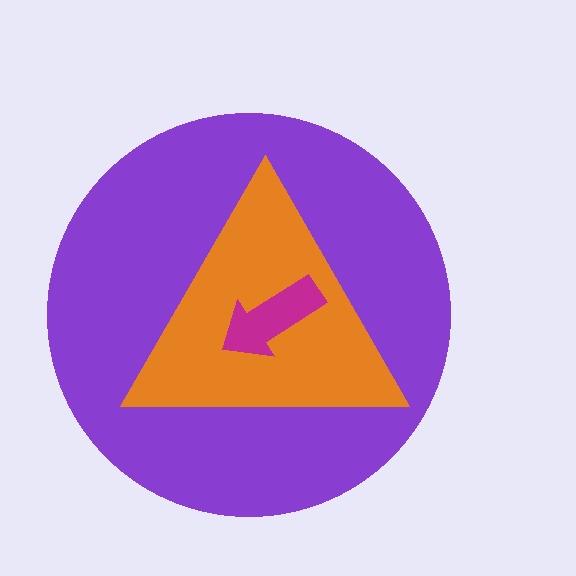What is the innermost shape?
The magenta arrow.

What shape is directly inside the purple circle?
The orange triangle.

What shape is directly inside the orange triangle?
The magenta arrow.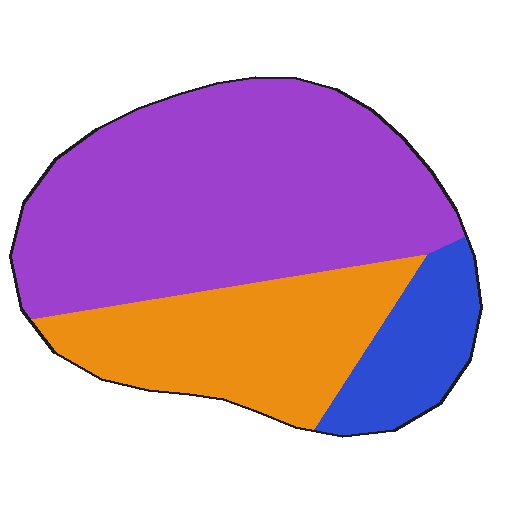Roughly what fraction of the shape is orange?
Orange takes up between a quarter and a half of the shape.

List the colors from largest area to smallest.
From largest to smallest: purple, orange, blue.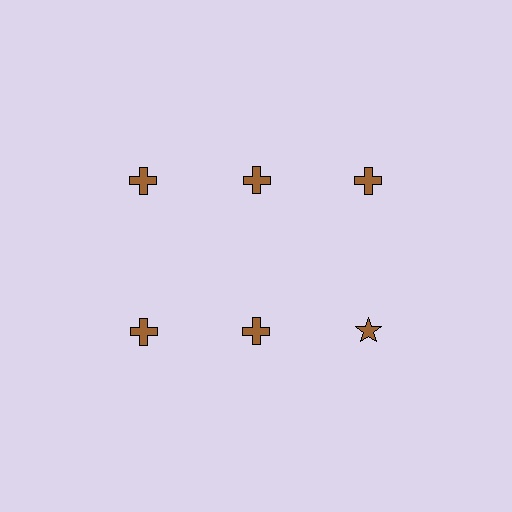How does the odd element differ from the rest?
It has a different shape: star instead of cross.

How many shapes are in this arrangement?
There are 6 shapes arranged in a grid pattern.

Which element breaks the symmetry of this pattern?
The brown star in the second row, center column breaks the symmetry. All other shapes are brown crosses.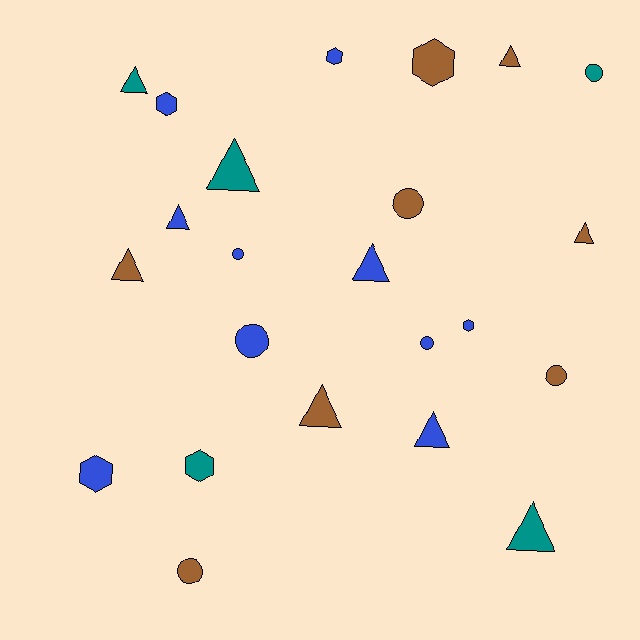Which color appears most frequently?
Blue, with 10 objects.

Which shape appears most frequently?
Triangle, with 10 objects.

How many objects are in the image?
There are 23 objects.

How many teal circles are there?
There is 1 teal circle.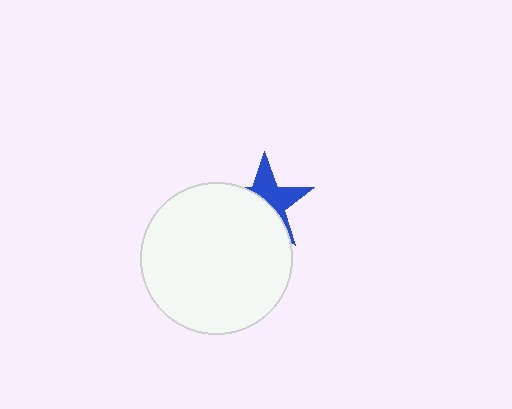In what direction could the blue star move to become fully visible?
The blue star could move toward the upper-right. That would shift it out from behind the white circle entirely.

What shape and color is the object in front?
The object in front is a white circle.